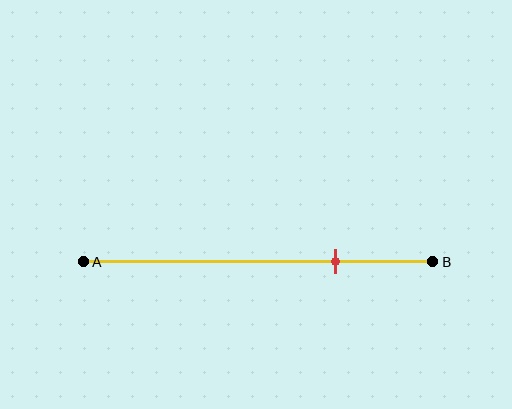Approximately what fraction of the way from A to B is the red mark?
The red mark is approximately 70% of the way from A to B.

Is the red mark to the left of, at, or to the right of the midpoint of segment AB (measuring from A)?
The red mark is to the right of the midpoint of segment AB.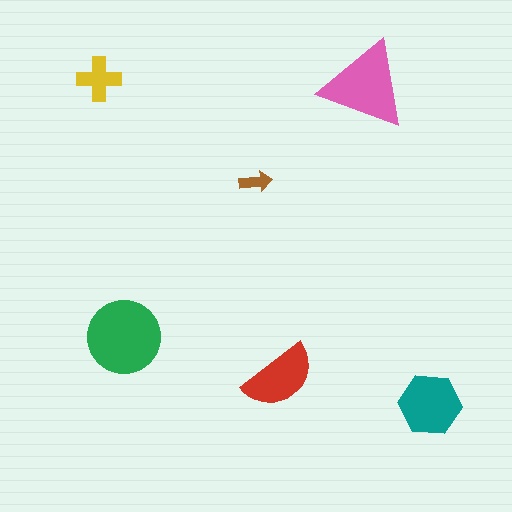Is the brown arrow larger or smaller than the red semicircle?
Smaller.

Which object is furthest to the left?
The yellow cross is leftmost.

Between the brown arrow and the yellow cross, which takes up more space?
The yellow cross.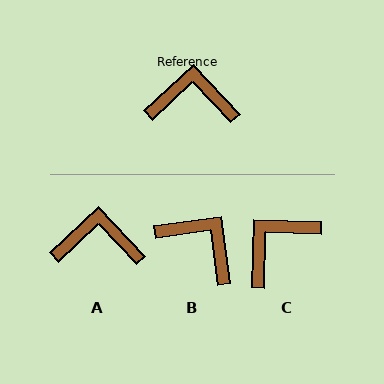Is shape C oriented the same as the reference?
No, it is off by about 46 degrees.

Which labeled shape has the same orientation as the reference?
A.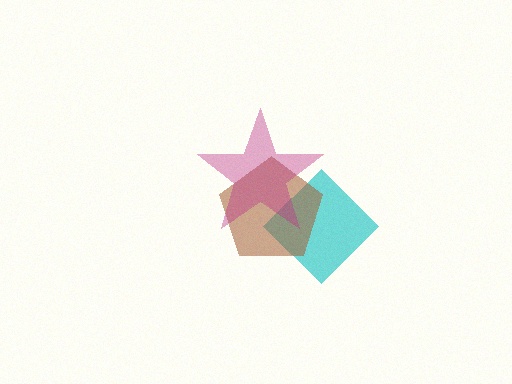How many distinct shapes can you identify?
There are 3 distinct shapes: a cyan diamond, a brown pentagon, a magenta star.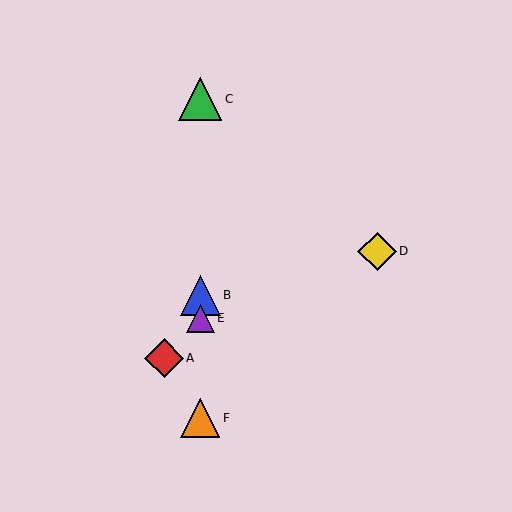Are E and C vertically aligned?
Yes, both are at x≈200.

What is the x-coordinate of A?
Object A is at x≈164.